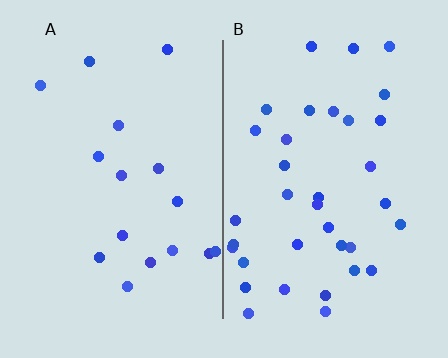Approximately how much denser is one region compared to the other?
Approximately 2.2× — region B over region A.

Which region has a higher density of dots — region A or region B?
B (the right).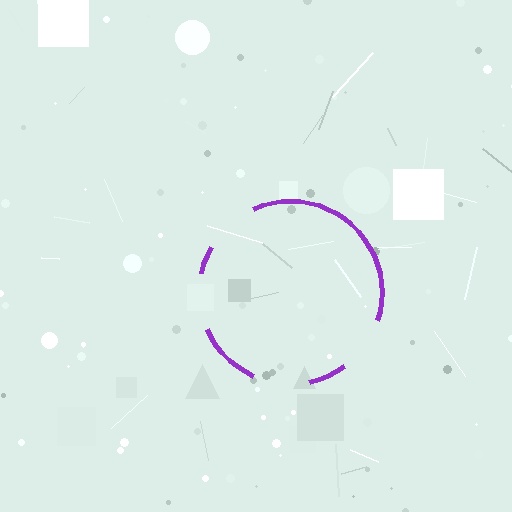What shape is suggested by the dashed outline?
The dashed outline suggests a circle.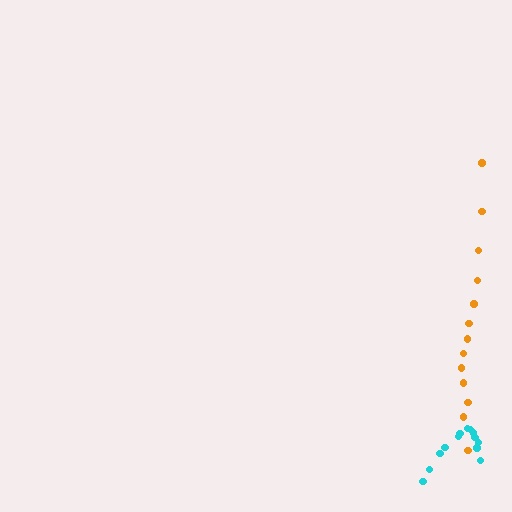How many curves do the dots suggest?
There are 2 distinct paths.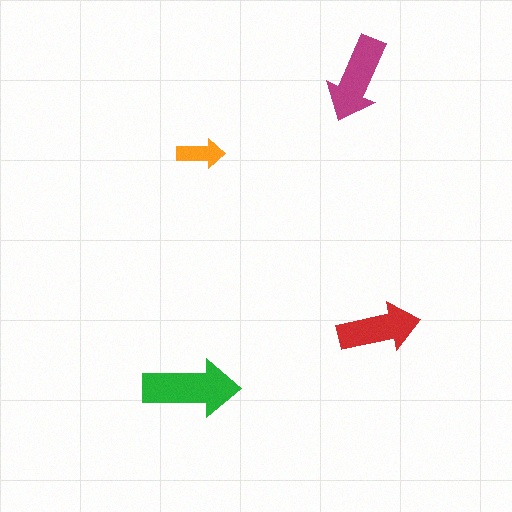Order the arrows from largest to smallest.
the green one, the magenta one, the red one, the orange one.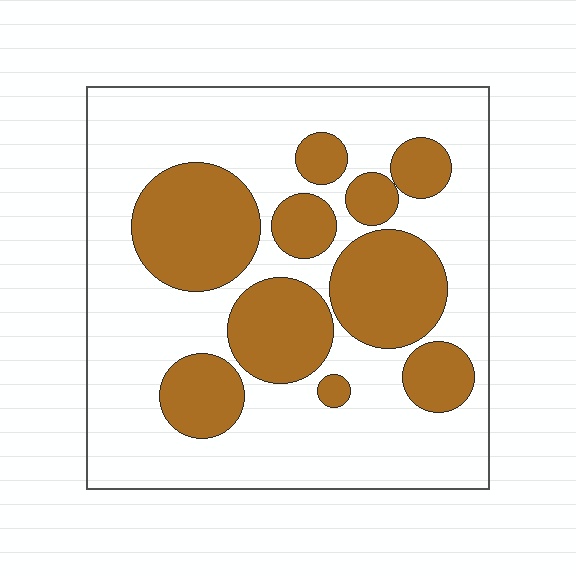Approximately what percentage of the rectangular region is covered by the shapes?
Approximately 35%.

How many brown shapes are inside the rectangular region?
10.